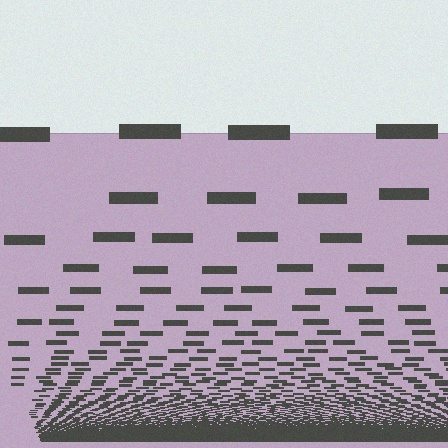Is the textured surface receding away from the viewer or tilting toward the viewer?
The surface appears to tilt toward the viewer. Texture elements get larger and sparser toward the top.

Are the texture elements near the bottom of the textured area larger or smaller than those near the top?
Smaller. The gradient is inverted — elements near the bottom are smaller and denser.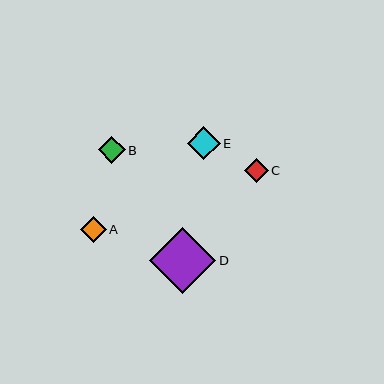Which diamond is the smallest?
Diamond C is the smallest with a size of approximately 24 pixels.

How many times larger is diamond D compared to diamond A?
Diamond D is approximately 2.6 times the size of diamond A.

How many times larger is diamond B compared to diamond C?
Diamond B is approximately 1.1 times the size of diamond C.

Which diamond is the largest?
Diamond D is the largest with a size of approximately 66 pixels.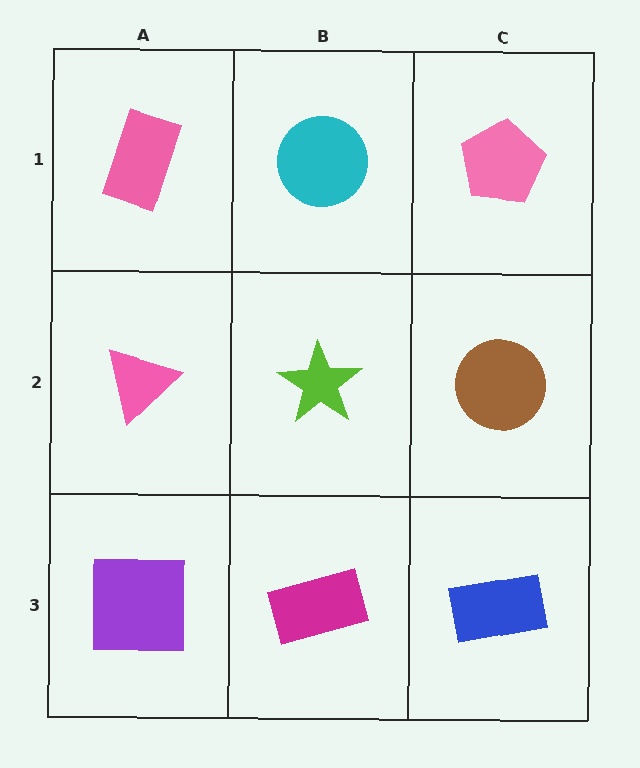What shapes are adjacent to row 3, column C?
A brown circle (row 2, column C), a magenta rectangle (row 3, column B).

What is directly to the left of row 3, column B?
A purple square.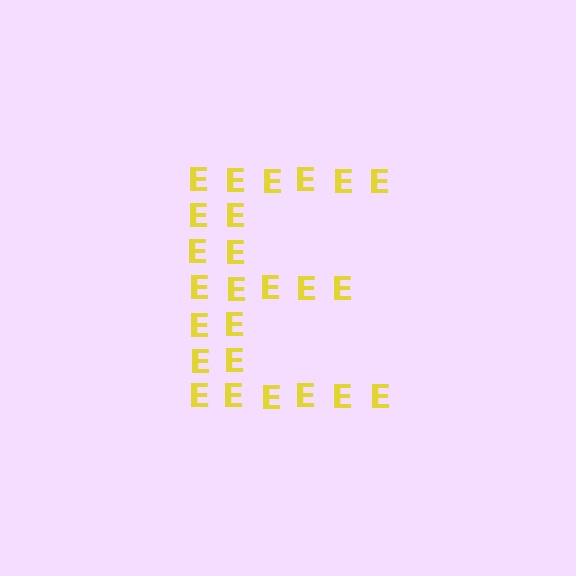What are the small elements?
The small elements are letter E's.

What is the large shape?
The large shape is the letter E.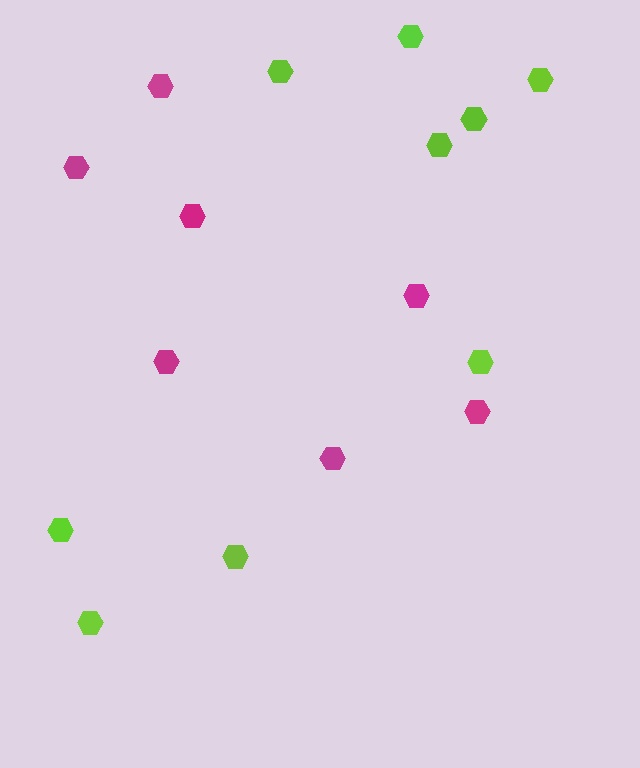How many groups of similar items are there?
There are 2 groups: one group of lime hexagons (9) and one group of magenta hexagons (7).